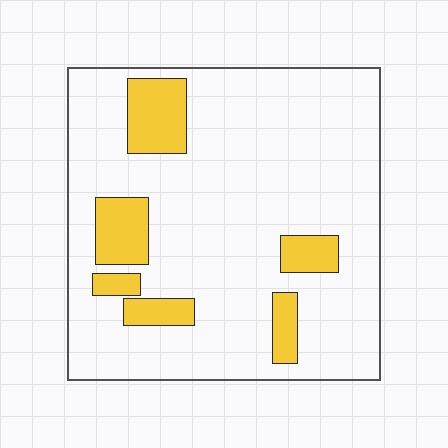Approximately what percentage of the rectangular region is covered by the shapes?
Approximately 15%.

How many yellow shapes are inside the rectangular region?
6.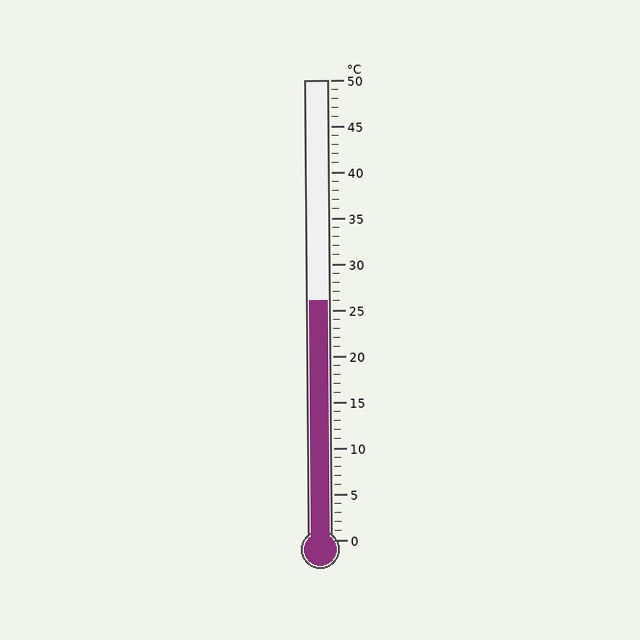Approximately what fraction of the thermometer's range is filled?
The thermometer is filled to approximately 50% of its range.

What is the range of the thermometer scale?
The thermometer scale ranges from 0°C to 50°C.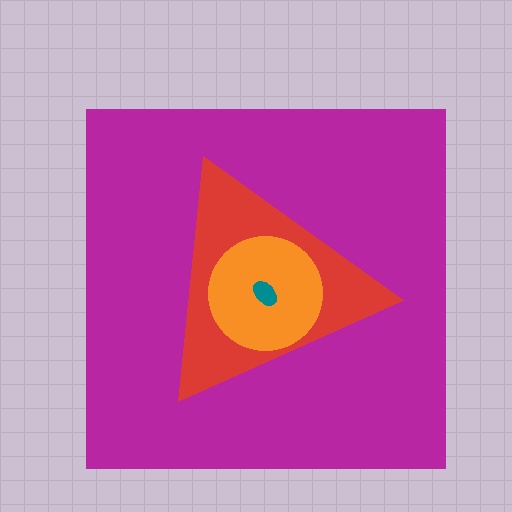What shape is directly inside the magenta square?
The red triangle.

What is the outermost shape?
The magenta square.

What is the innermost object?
The teal ellipse.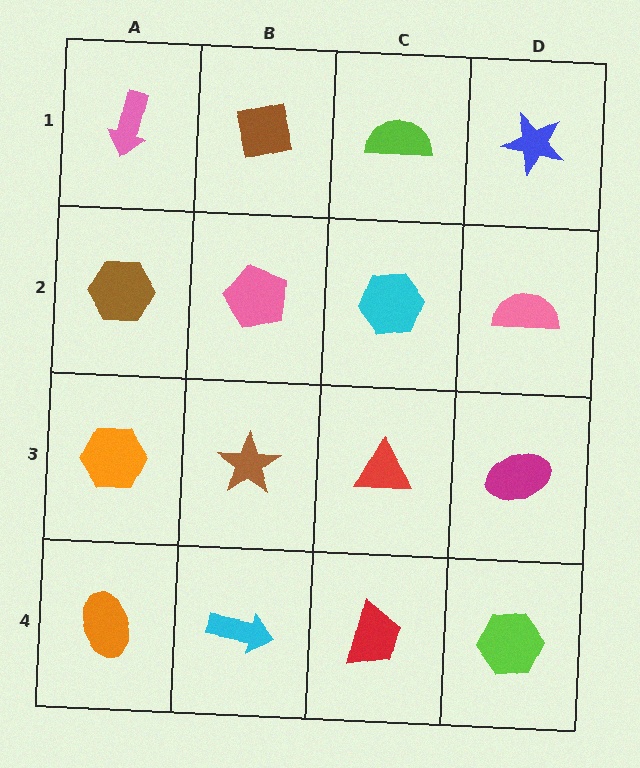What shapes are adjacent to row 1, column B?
A pink pentagon (row 2, column B), a pink arrow (row 1, column A), a lime semicircle (row 1, column C).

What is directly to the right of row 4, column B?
A red trapezoid.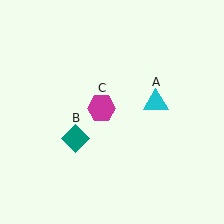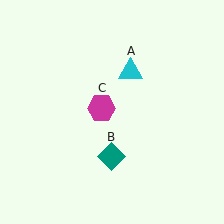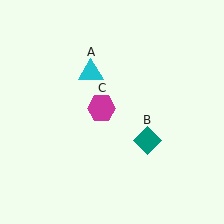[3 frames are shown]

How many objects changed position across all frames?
2 objects changed position: cyan triangle (object A), teal diamond (object B).